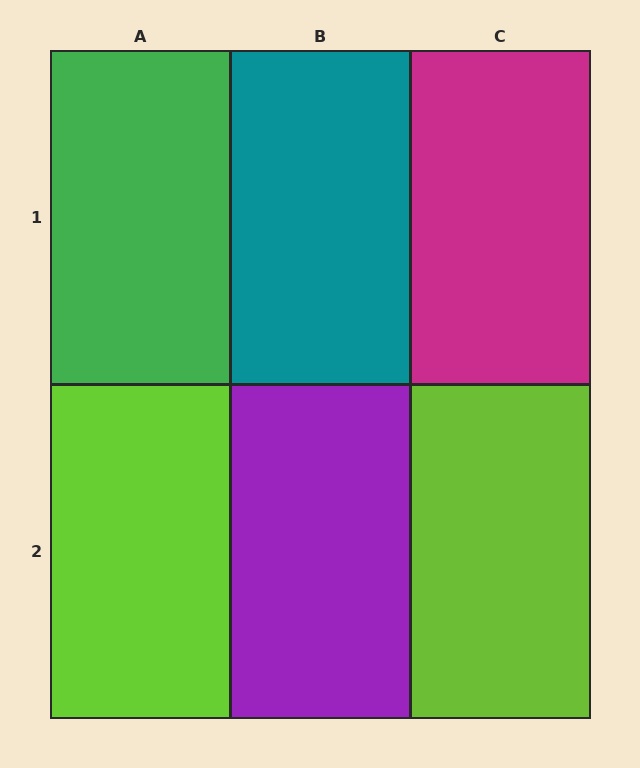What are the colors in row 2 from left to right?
Lime, purple, lime.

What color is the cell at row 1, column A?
Green.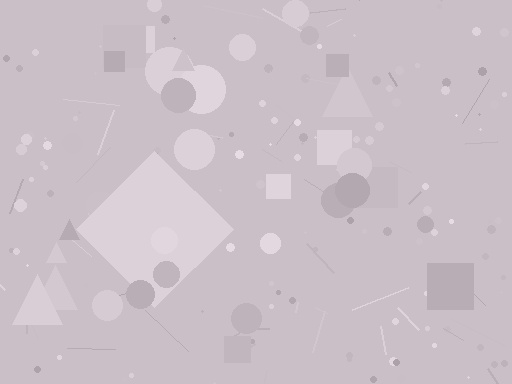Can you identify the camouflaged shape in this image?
The camouflaged shape is a diamond.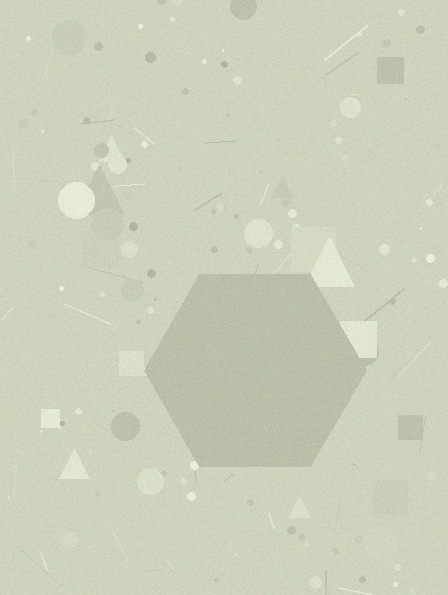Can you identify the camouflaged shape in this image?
The camouflaged shape is a hexagon.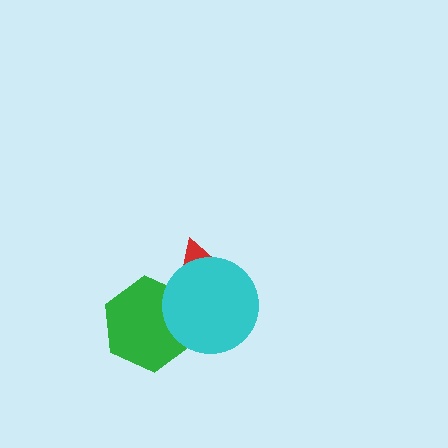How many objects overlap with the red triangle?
1 object overlaps with the red triangle.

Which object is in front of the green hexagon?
The cyan circle is in front of the green hexagon.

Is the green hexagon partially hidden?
Yes, it is partially covered by another shape.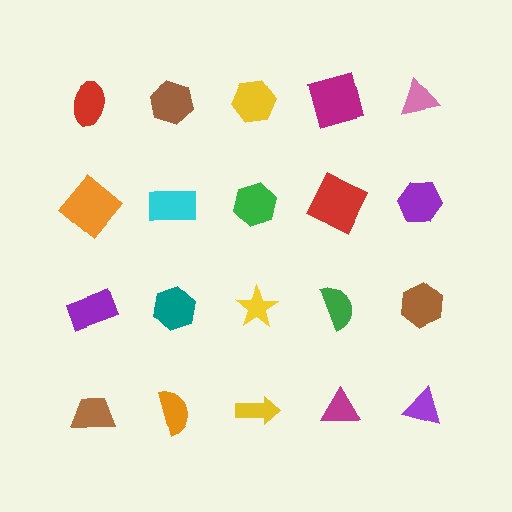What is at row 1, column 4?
A magenta square.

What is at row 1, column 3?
A yellow hexagon.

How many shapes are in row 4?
5 shapes.